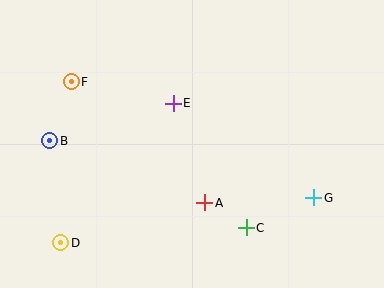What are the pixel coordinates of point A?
Point A is at (205, 203).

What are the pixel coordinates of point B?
Point B is at (50, 141).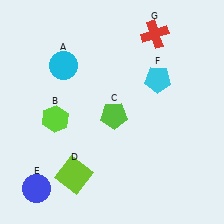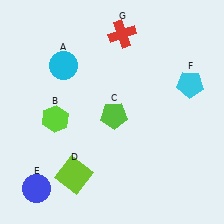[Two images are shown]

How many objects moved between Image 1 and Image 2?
2 objects moved between the two images.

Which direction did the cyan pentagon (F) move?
The cyan pentagon (F) moved right.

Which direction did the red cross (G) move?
The red cross (G) moved left.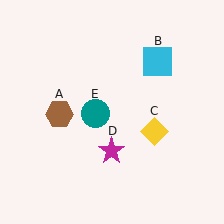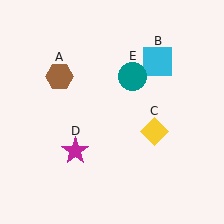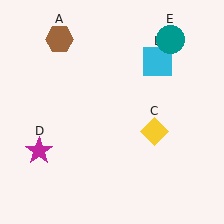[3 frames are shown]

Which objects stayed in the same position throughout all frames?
Cyan square (object B) and yellow diamond (object C) remained stationary.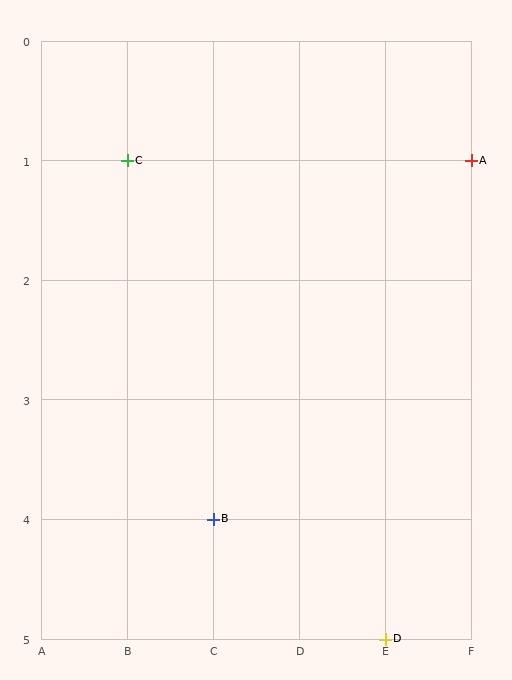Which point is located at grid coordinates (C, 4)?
Point B is at (C, 4).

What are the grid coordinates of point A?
Point A is at grid coordinates (F, 1).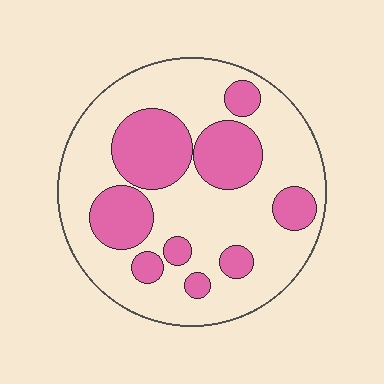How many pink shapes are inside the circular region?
9.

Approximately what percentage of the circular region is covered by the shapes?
Approximately 30%.